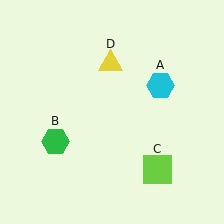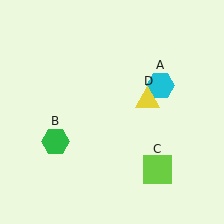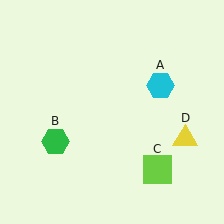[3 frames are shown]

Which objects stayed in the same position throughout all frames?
Cyan hexagon (object A) and green hexagon (object B) and lime square (object C) remained stationary.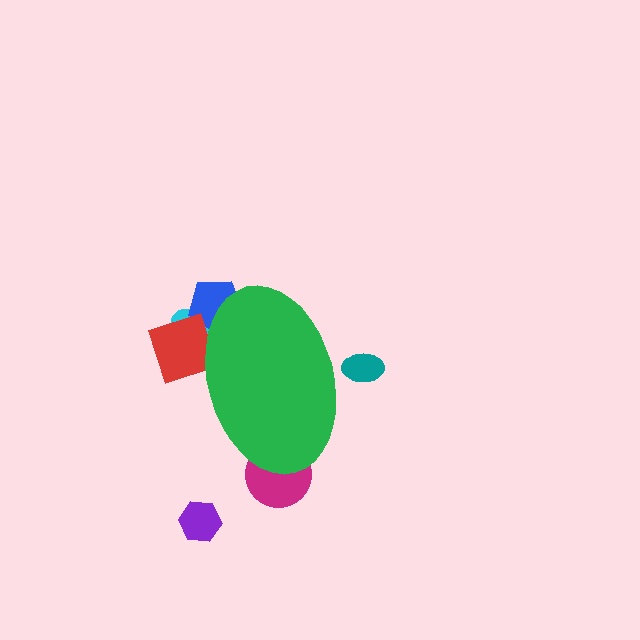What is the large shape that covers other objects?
A green ellipse.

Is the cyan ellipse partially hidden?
Yes, the cyan ellipse is partially hidden behind the green ellipse.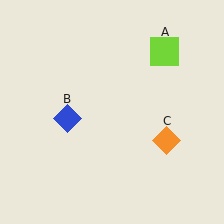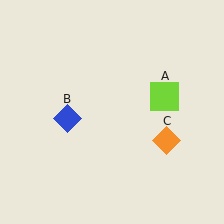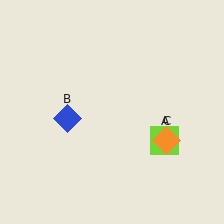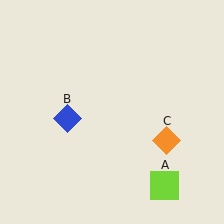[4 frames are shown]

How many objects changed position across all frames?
1 object changed position: lime square (object A).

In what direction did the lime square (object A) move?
The lime square (object A) moved down.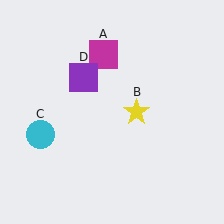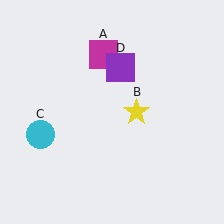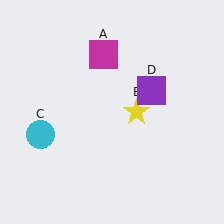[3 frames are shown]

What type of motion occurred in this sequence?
The purple square (object D) rotated clockwise around the center of the scene.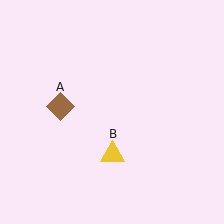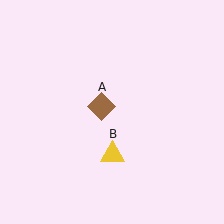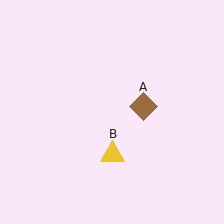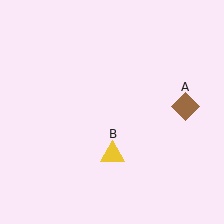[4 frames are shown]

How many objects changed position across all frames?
1 object changed position: brown diamond (object A).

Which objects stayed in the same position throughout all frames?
Yellow triangle (object B) remained stationary.